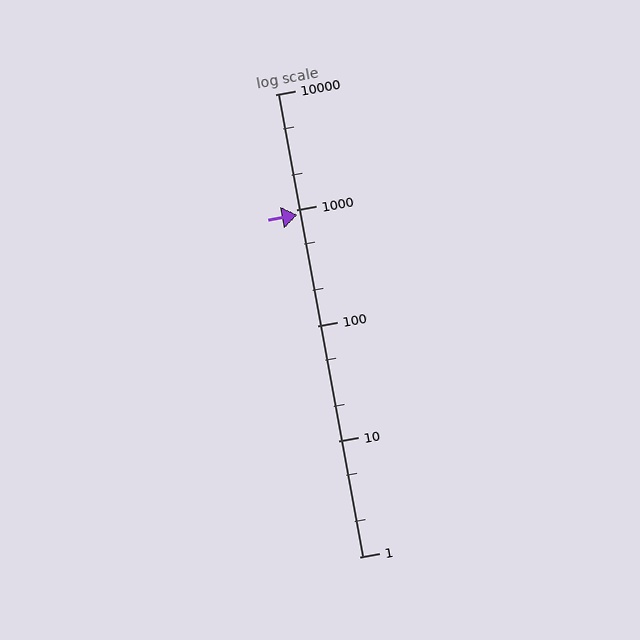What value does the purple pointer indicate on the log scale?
The pointer indicates approximately 900.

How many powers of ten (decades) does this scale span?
The scale spans 4 decades, from 1 to 10000.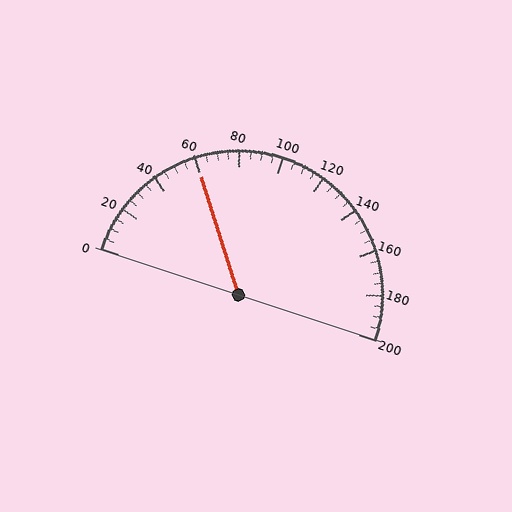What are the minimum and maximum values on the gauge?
The gauge ranges from 0 to 200.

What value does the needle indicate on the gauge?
The needle indicates approximately 60.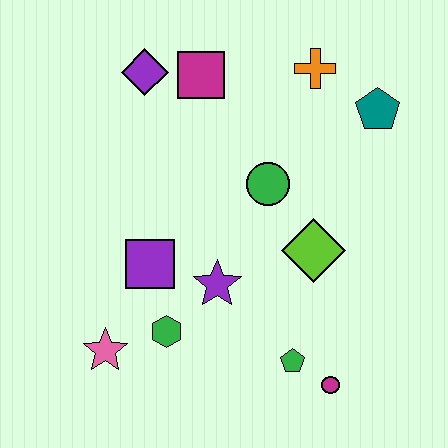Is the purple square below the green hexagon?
No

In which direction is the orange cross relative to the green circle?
The orange cross is above the green circle.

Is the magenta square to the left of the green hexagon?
No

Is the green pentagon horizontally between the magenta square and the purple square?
No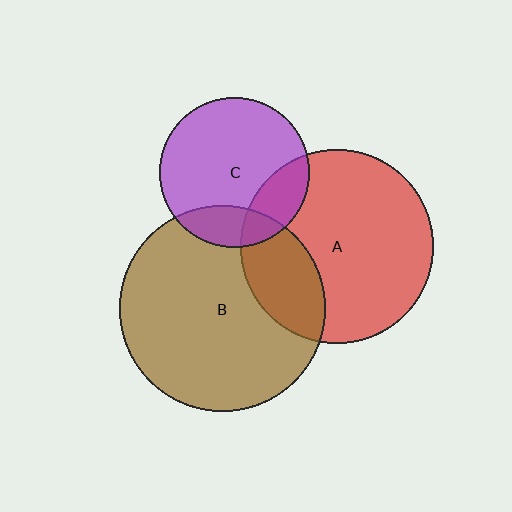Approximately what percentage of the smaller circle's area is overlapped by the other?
Approximately 20%.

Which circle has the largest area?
Circle B (brown).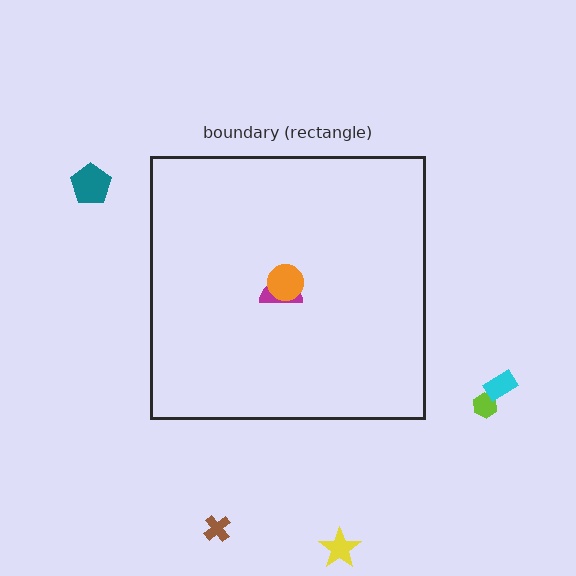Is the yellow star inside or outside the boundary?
Outside.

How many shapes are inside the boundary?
2 inside, 5 outside.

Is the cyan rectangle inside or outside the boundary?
Outside.